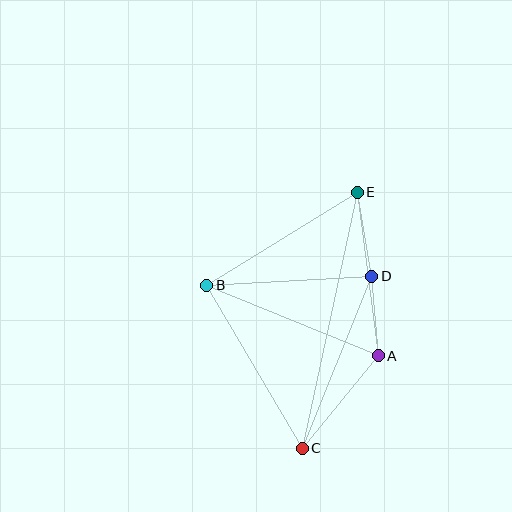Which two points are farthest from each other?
Points C and E are farthest from each other.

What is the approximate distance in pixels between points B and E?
The distance between B and E is approximately 177 pixels.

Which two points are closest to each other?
Points A and D are closest to each other.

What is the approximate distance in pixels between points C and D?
The distance between C and D is approximately 185 pixels.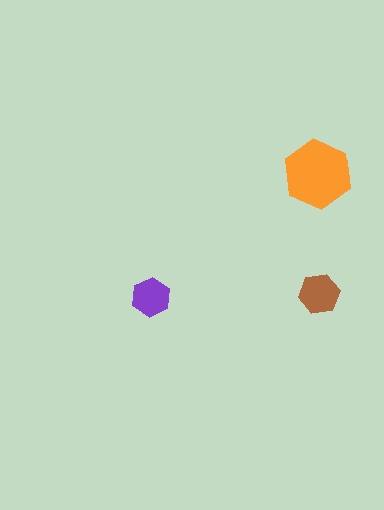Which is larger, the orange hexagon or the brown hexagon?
The orange one.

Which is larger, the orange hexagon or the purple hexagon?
The orange one.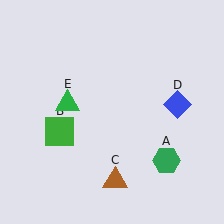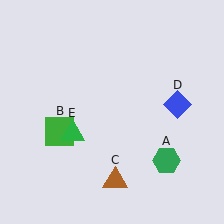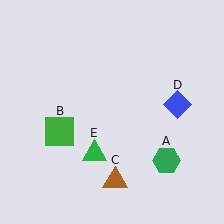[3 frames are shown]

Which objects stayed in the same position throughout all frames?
Green hexagon (object A) and green square (object B) and brown triangle (object C) and blue diamond (object D) remained stationary.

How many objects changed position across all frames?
1 object changed position: green triangle (object E).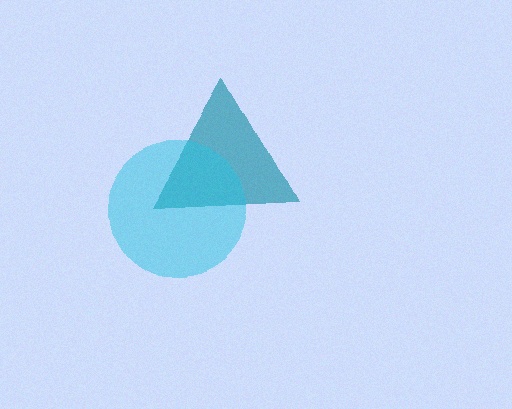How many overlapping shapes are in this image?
There are 2 overlapping shapes in the image.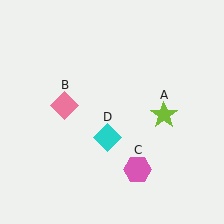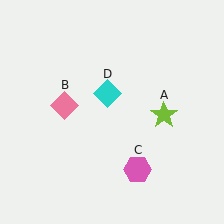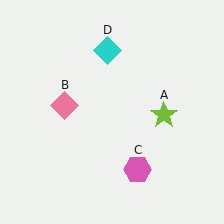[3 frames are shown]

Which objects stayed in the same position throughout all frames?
Lime star (object A) and pink diamond (object B) and pink hexagon (object C) remained stationary.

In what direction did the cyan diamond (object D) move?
The cyan diamond (object D) moved up.